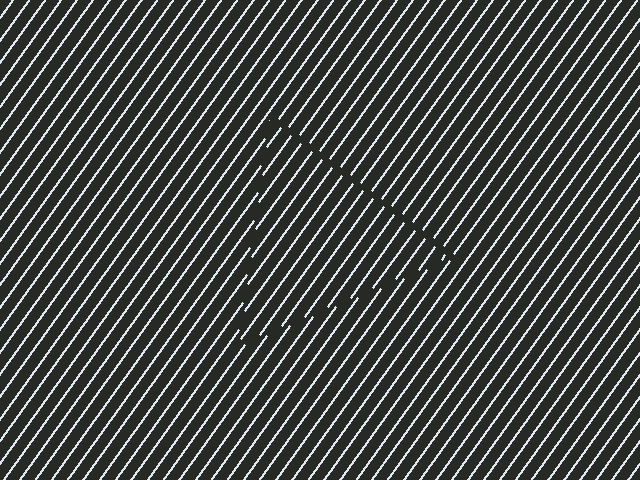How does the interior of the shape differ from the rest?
The interior of the shape contains the same grating, shifted by half a period — the contour is defined by the phase discontinuity where line-ends from the inner and outer gratings abut.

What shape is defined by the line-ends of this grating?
An illusory triangle. The interior of the shape contains the same grating, shifted by half a period — the contour is defined by the phase discontinuity where line-ends from the inner and outer gratings abut.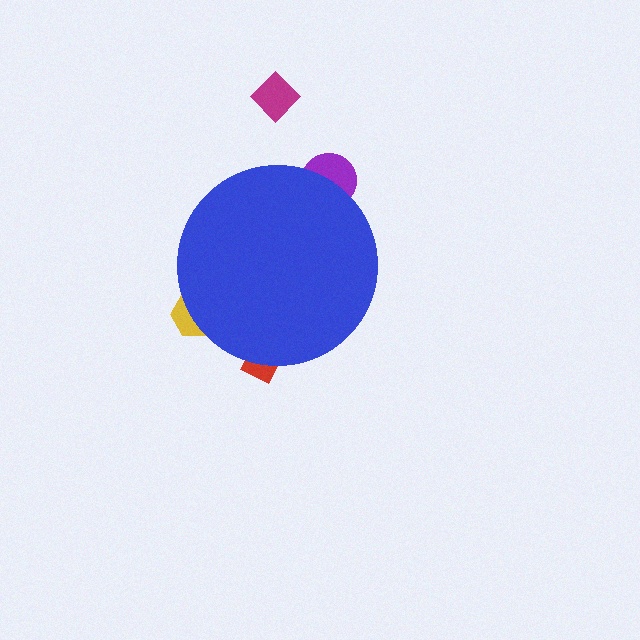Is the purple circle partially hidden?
Yes, the purple circle is partially hidden behind the blue circle.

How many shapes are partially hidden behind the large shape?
3 shapes are partially hidden.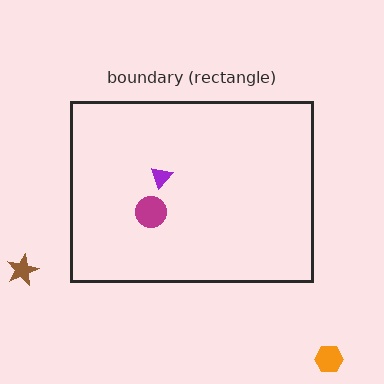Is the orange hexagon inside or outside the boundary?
Outside.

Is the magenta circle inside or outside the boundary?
Inside.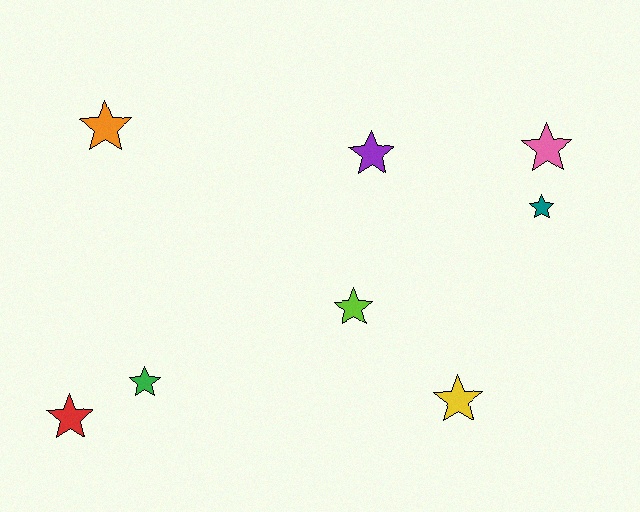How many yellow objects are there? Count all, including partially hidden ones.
There is 1 yellow object.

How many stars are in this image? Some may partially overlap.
There are 8 stars.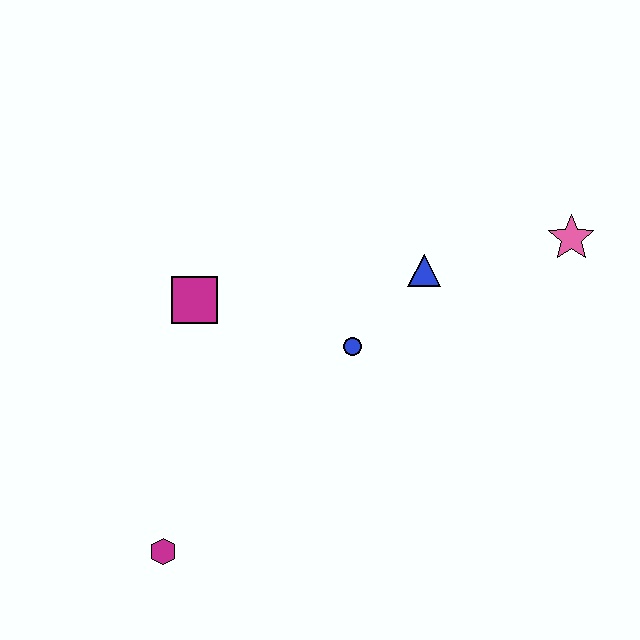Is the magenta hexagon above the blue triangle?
No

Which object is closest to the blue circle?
The blue triangle is closest to the blue circle.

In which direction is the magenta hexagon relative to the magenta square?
The magenta hexagon is below the magenta square.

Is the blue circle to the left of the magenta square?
No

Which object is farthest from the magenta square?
The pink star is farthest from the magenta square.